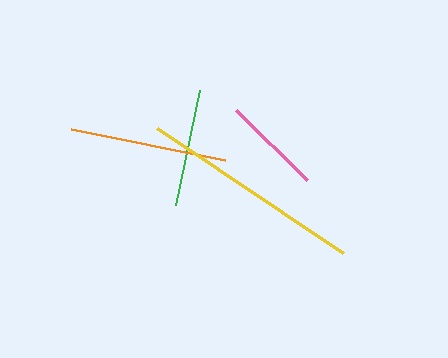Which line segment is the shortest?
The pink line is the shortest at approximately 100 pixels.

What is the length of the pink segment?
The pink segment is approximately 100 pixels long.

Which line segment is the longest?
The yellow line is the longest at approximately 224 pixels.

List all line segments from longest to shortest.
From longest to shortest: yellow, orange, green, pink.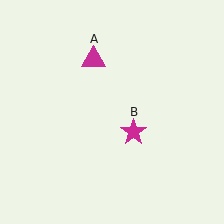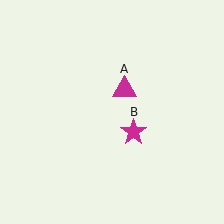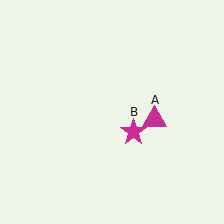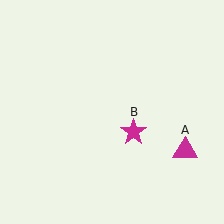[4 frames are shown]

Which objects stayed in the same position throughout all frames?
Magenta star (object B) remained stationary.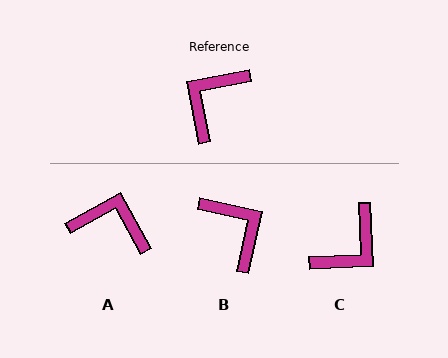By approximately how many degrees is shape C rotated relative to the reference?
Approximately 172 degrees counter-clockwise.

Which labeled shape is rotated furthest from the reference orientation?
C, about 172 degrees away.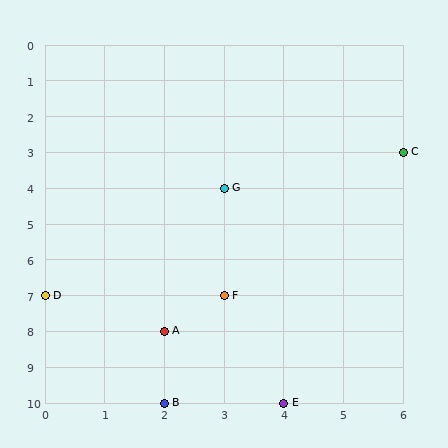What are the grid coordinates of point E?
Point E is at grid coordinates (4, 10).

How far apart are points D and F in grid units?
Points D and F are 3 columns apart.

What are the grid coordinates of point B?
Point B is at grid coordinates (2, 10).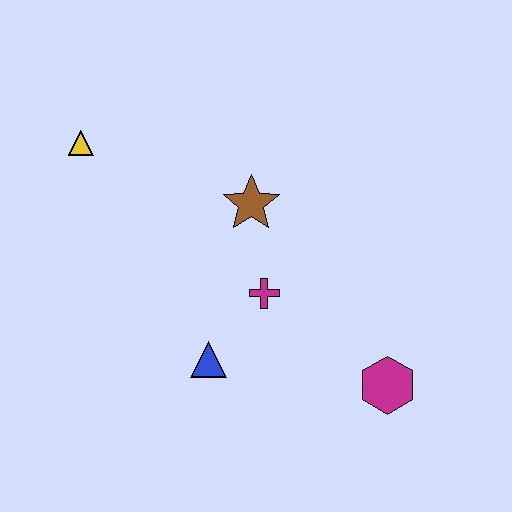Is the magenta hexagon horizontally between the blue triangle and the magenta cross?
No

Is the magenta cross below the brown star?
Yes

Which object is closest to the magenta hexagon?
The magenta cross is closest to the magenta hexagon.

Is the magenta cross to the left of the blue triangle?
No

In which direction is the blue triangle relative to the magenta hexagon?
The blue triangle is to the left of the magenta hexagon.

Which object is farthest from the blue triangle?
The yellow triangle is farthest from the blue triangle.